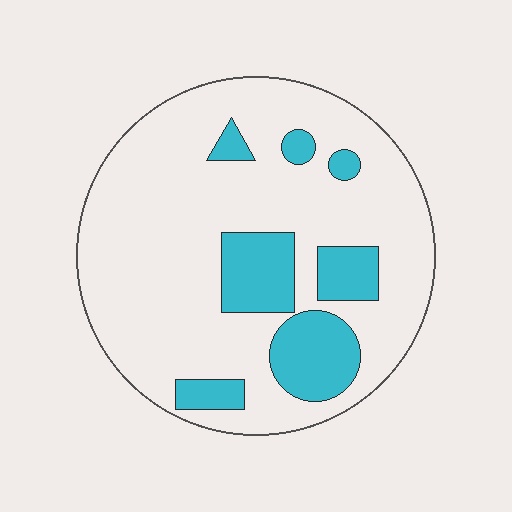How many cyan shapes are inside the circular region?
7.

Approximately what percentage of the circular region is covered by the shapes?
Approximately 20%.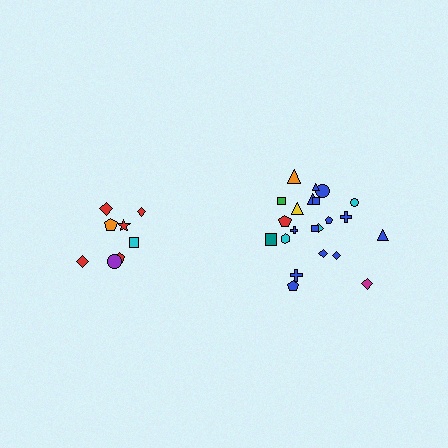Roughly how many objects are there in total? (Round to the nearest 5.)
Roughly 30 objects in total.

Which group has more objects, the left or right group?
The right group.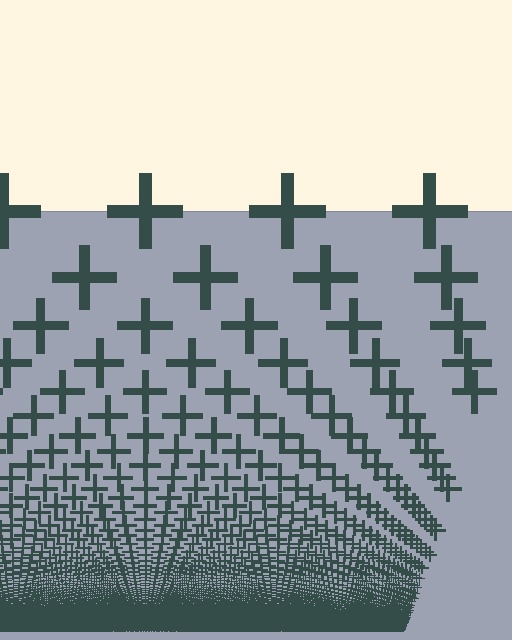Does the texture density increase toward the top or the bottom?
Density increases toward the bottom.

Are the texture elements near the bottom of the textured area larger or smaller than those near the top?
Smaller. The gradient is inverted — elements near the bottom are smaller and denser.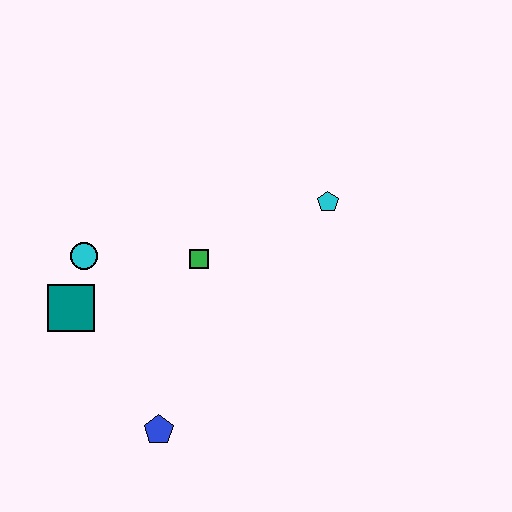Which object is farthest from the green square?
The blue pentagon is farthest from the green square.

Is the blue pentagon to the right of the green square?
No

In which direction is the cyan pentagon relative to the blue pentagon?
The cyan pentagon is above the blue pentagon.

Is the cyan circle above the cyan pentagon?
No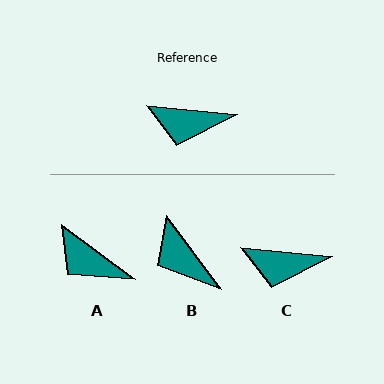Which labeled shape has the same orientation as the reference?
C.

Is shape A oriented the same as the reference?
No, it is off by about 31 degrees.